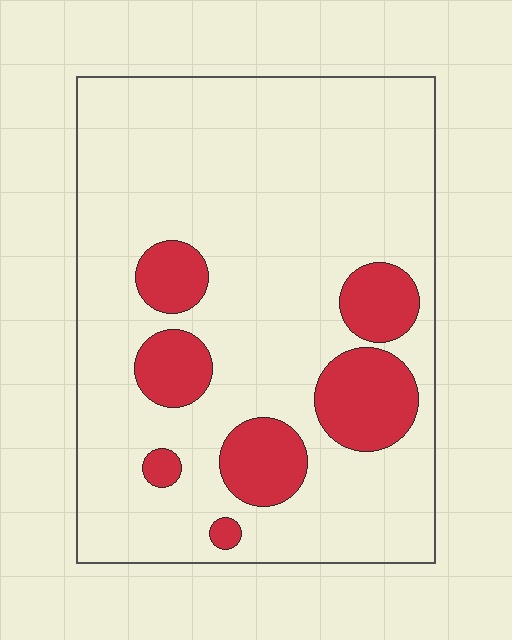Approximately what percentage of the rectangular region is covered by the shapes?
Approximately 20%.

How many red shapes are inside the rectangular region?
7.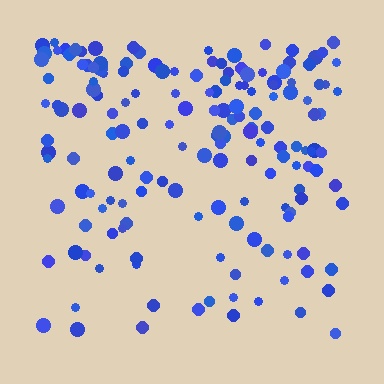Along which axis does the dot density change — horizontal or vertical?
Vertical.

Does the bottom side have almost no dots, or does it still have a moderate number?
Still a moderate number, just noticeably fewer than the top.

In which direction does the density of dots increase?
From bottom to top, with the top side densest.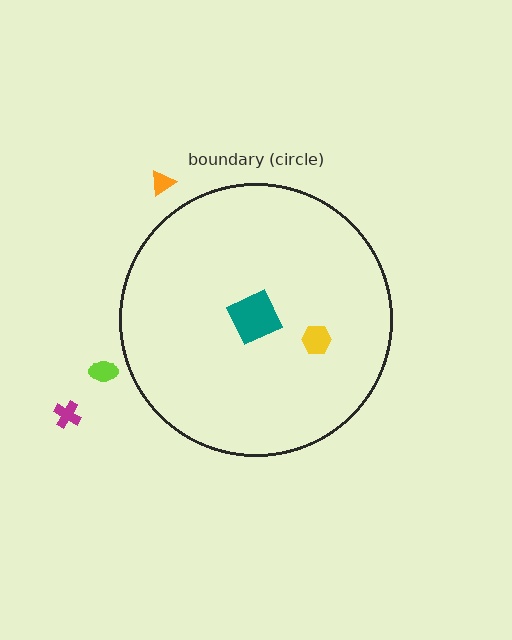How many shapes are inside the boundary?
2 inside, 3 outside.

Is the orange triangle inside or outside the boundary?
Outside.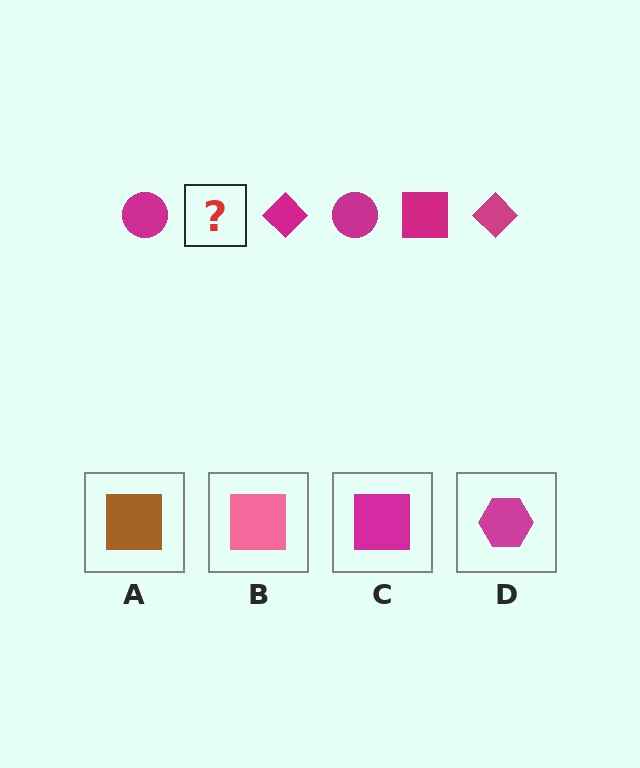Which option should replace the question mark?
Option C.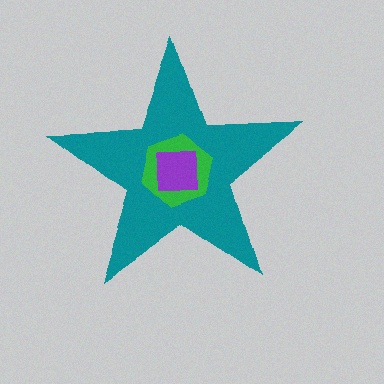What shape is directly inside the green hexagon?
The purple square.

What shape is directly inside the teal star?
The green hexagon.